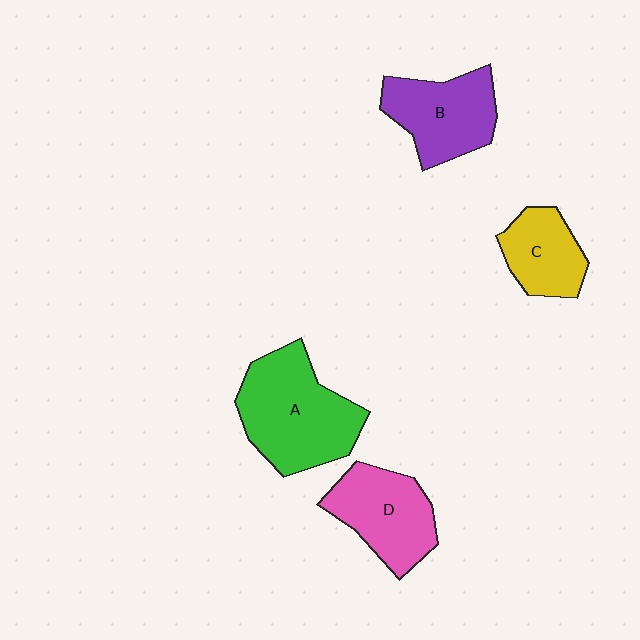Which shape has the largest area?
Shape A (green).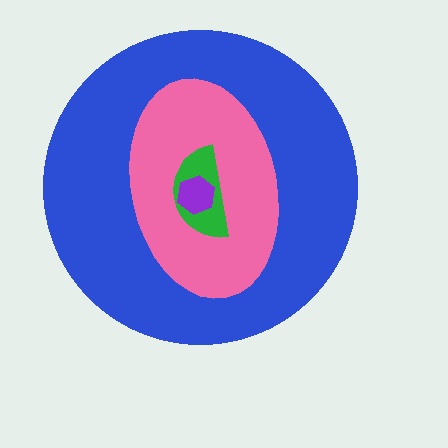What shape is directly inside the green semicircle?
The purple hexagon.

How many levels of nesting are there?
4.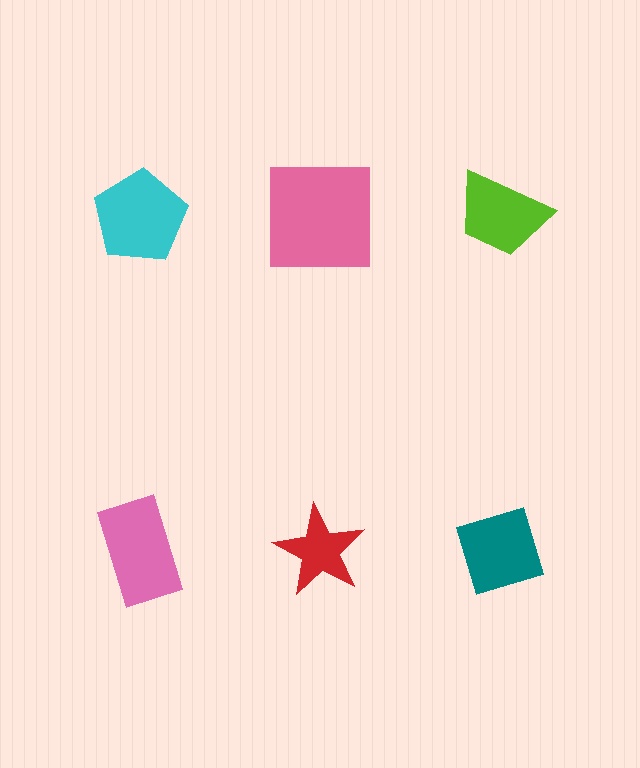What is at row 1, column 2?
A pink square.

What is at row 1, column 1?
A cyan pentagon.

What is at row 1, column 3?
A lime trapezoid.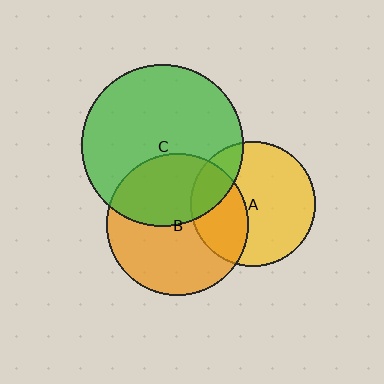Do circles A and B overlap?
Yes.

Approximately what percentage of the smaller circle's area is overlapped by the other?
Approximately 35%.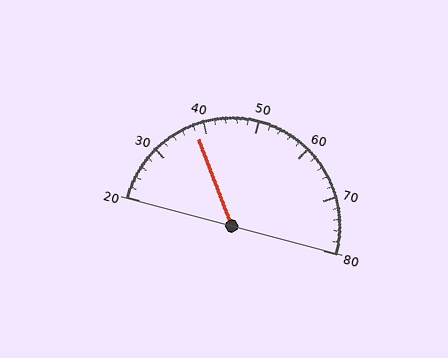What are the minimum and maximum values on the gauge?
The gauge ranges from 20 to 80.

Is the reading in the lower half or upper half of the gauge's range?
The reading is in the lower half of the range (20 to 80).